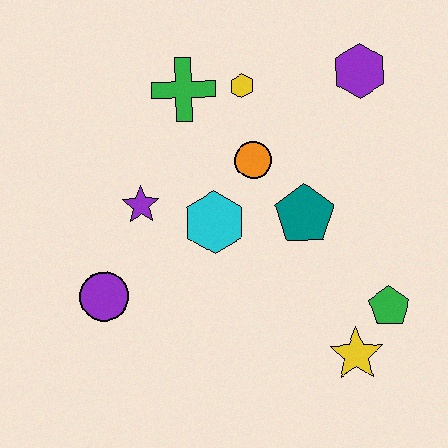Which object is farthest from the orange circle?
The yellow star is farthest from the orange circle.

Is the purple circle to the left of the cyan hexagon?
Yes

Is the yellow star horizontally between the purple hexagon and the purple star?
Yes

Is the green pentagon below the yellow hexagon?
Yes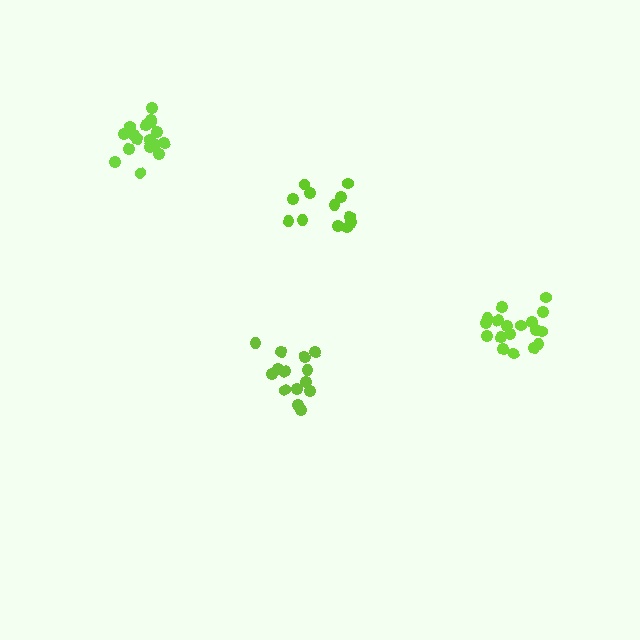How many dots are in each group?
Group 1: 12 dots, Group 2: 18 dots, Group 3: 18 dots, Group 4: 14 dots (62 total).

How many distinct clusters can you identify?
There are 4 distinct clusters.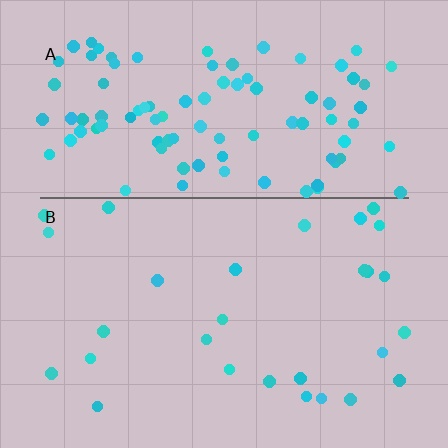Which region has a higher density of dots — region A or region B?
A (the top).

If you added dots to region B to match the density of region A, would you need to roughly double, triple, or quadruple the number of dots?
Approximately quadruple.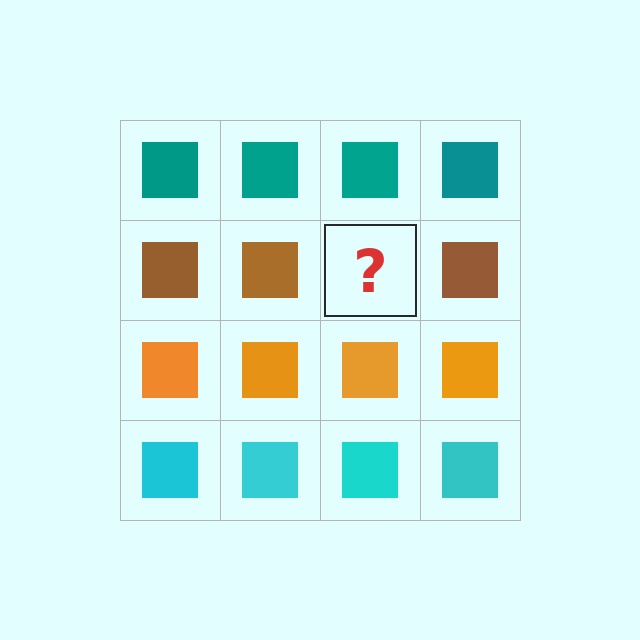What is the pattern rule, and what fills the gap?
The rule is that each row has a consistent color. The gap should be filled with a brown square.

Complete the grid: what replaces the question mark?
The question mark should be replaced with a brown square.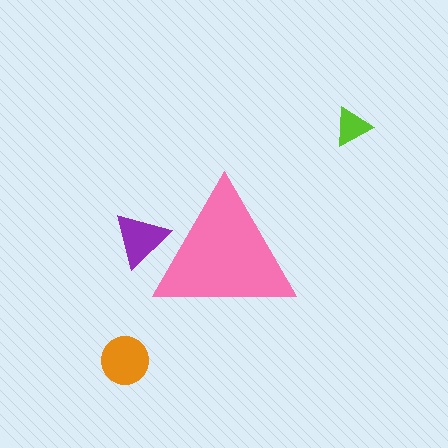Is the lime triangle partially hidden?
No, the lime triangle is fully visible.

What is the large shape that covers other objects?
A pink triangle.